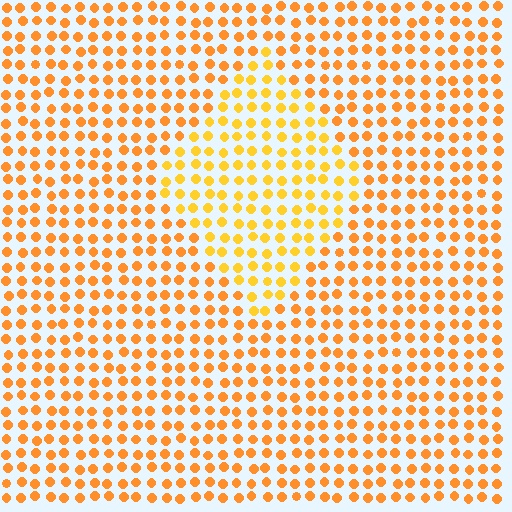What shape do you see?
I see a diamond.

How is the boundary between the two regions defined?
The boundary is defined purely by a slight shift in hue (about 18 degrees). Spacing, size, and orientation are identical on both sides.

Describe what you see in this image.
The image is filled with small orange elements in a uniform arrangement. A diamond-shaped region is visible where the elements are tinted to a slightly different hue, forming a subtle color boundary.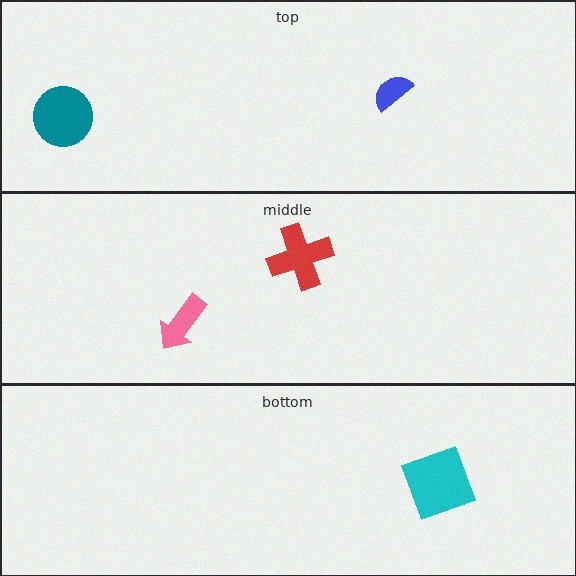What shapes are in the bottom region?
The cyan square.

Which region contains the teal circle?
The top region.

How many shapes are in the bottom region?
1.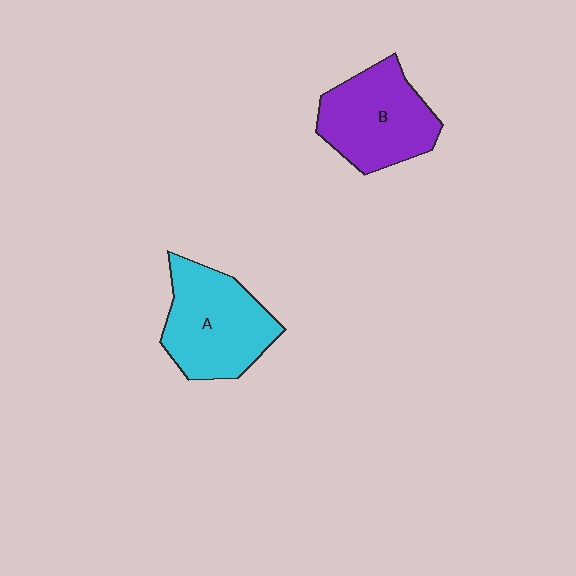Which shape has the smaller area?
Shape B (purple).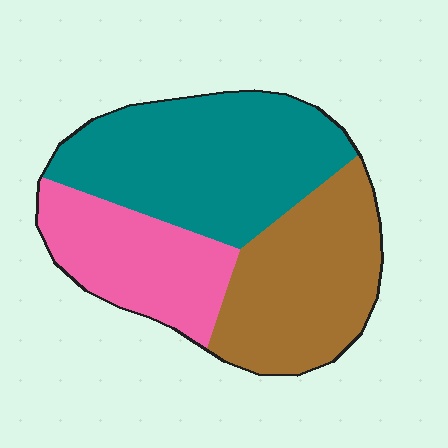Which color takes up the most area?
Teal, at roughly 40%.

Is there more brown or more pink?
Brown.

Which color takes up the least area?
Pink, at roughly 25%.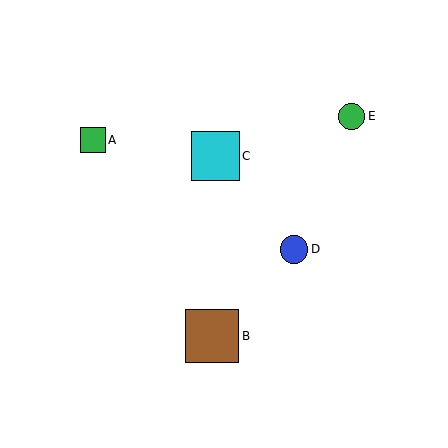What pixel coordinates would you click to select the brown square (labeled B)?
Click at (212, 336) to select the brown square B.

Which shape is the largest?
The brown square (labeled B) is the largest.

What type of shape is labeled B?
Shape B is a brown square.